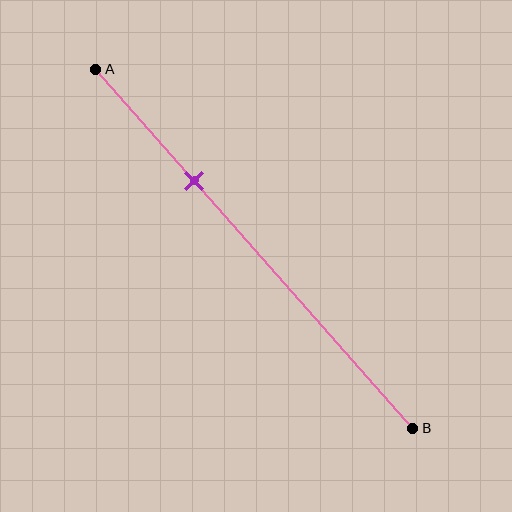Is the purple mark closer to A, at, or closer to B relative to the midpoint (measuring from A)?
The purple mark is closer to point A than the midpoint of segment AB.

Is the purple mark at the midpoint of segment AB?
No, the mark is at about 30% from A, not at the 50% midpoint.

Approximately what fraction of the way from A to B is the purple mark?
The purple mark is approximately 30% of the way from A to B.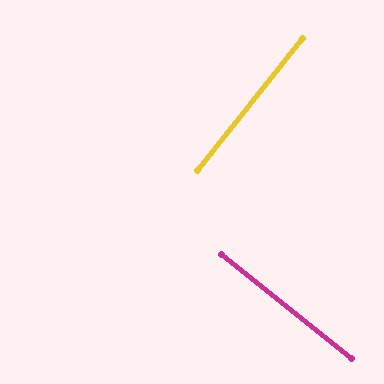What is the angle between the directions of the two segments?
Approximately 90 degrees.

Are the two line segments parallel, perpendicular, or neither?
Perpendicular — they meet at approximately 90°.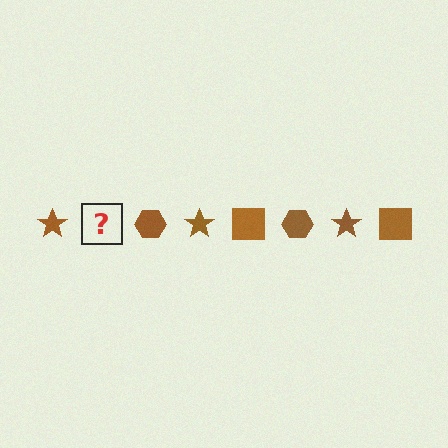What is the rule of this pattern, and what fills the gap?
The rule is that the pattern cycles through star, square, hexagon shapes in brown. The gap should be filled with a brown square.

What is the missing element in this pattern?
The missing element is a brown square.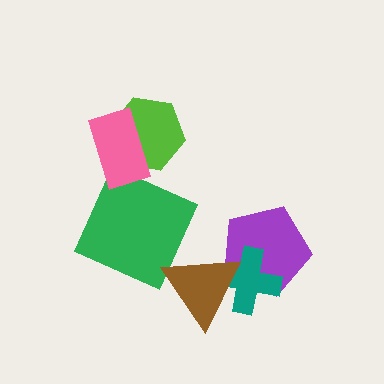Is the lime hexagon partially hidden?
Yes, it is partially covered by another shape.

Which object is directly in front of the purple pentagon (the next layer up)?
The teal cross is directly in front of the purple pentagon.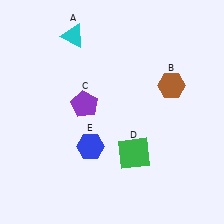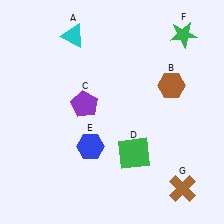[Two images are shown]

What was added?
A green star (F), a brown cross (G) were added in Image 2.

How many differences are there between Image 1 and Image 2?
There are 2 differences between the two images.